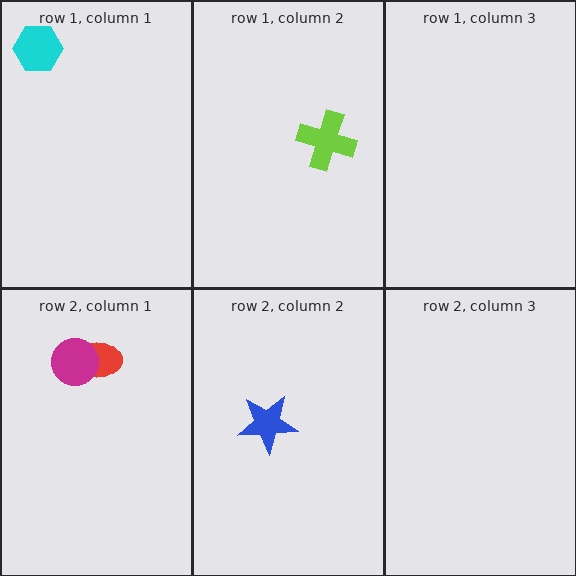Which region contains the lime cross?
The row 1, column 2 region.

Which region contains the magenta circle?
The row 2, column 1 region.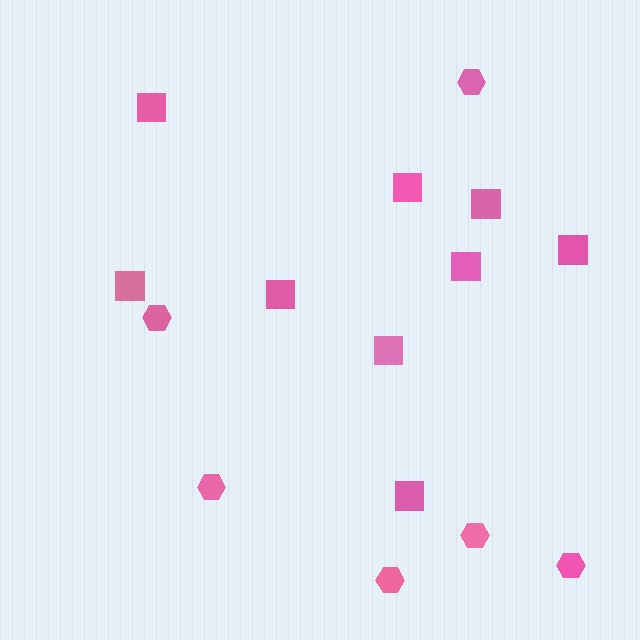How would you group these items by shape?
There are 2 groups: one group of squares (9) and one group of hexagons (6).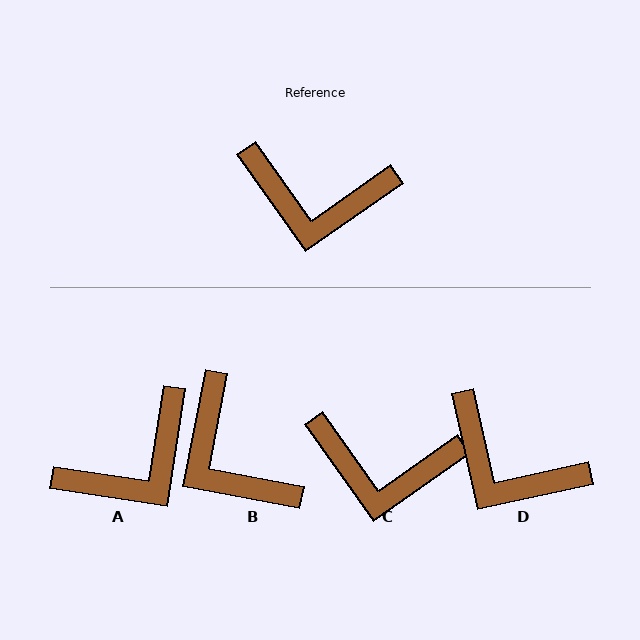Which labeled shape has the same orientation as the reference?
C.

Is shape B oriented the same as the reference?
No, it is off by about 46 degrees.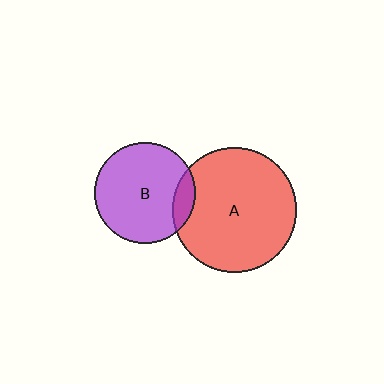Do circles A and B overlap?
Yes.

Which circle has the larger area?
Circle A (red).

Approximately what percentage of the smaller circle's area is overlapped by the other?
Approximately 10%.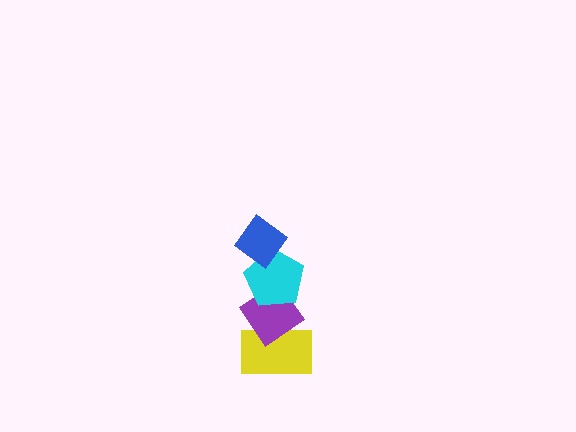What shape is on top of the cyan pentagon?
The blue diamond is on top of the cyan pentagon.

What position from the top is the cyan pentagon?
The cyan pentagon is 2nd from the top.